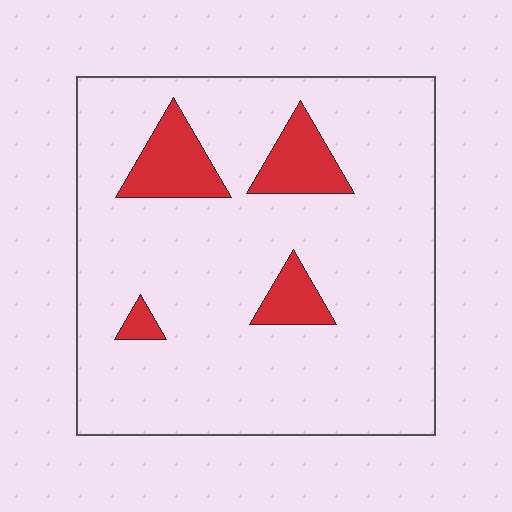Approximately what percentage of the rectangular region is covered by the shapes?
Approximately 10%.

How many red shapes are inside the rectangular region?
4.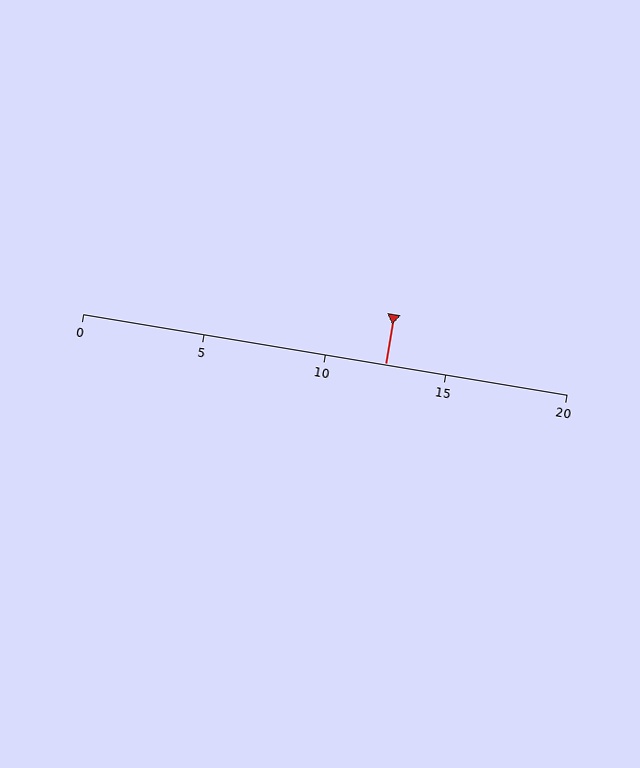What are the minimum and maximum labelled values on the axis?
The axis runs from 0 to 20.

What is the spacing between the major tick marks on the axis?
The major ticks are spaced 5 apart.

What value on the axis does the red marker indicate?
The marker indicates approximately 12.5.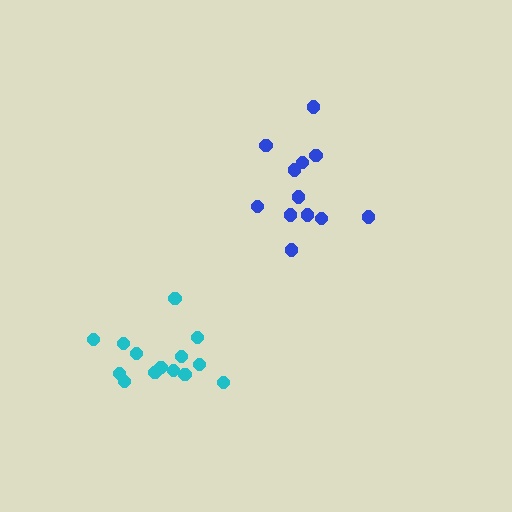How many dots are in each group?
Group 1: 14 dots, Group 2: 12 dots (26 total).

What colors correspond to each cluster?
The clusters are colored: cyan, blue.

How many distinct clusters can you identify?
There are 2 distinct clusters.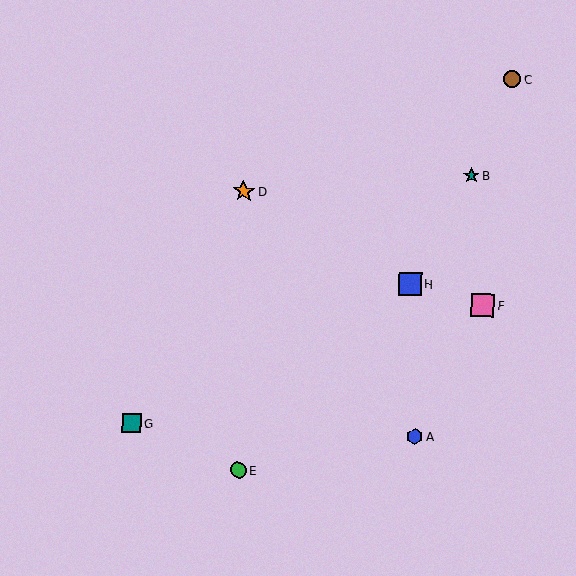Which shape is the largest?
The pink square (labeled F) is the largest.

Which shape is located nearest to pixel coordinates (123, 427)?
The teal square (labeled G) at (131, 423) is nearest to that location.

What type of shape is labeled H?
Shape H is a blue square.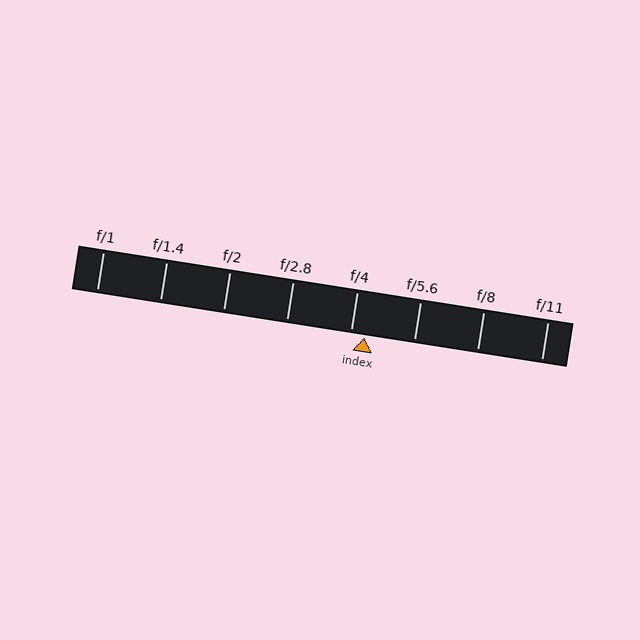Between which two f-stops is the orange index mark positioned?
The index mark is between f/4 and f/5.6.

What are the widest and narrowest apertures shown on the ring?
The widest aperture shown is f/1 and the narrowest is f/11.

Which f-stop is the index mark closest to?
The index mark is closest to f/4.